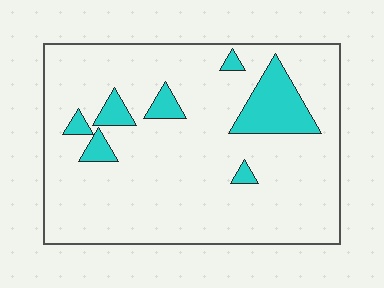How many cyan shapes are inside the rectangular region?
7.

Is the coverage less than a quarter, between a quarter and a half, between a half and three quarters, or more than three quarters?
Less than a quarter.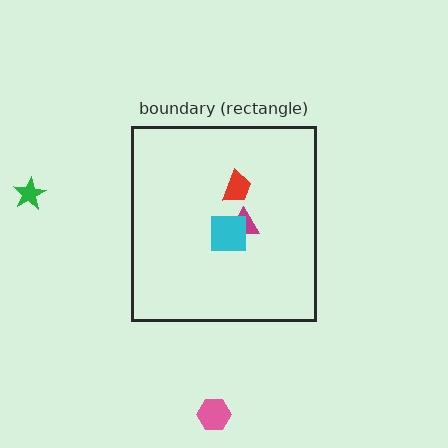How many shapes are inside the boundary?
3 inside, 2 outside.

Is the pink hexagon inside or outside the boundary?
Outside.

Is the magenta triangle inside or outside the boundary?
Inside.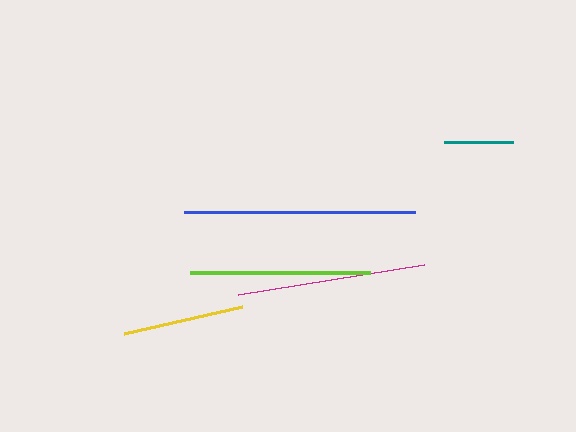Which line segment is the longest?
The blue line is the longest at approximately 231 pixels.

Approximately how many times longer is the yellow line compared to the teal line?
The yellow line is approximately 1.8 times the length of the teal line.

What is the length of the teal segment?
The teal segment is approximately 69 pixels long.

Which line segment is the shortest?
The teal line is the shortest at approximately 69 pixels.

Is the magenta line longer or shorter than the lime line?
The magenta line is longer than the lime line.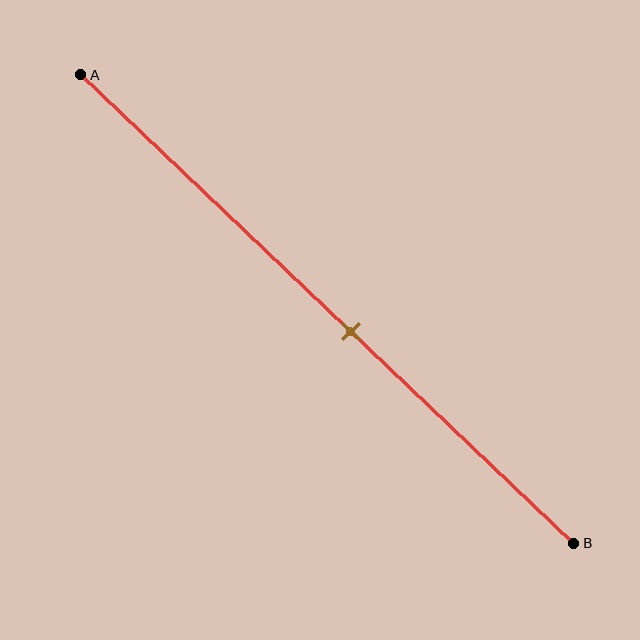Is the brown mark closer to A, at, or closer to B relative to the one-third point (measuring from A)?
The brown mark is closer to point B than the one-third point of segment AB.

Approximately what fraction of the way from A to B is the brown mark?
The brown mark is approximately 55% of the way from A to B.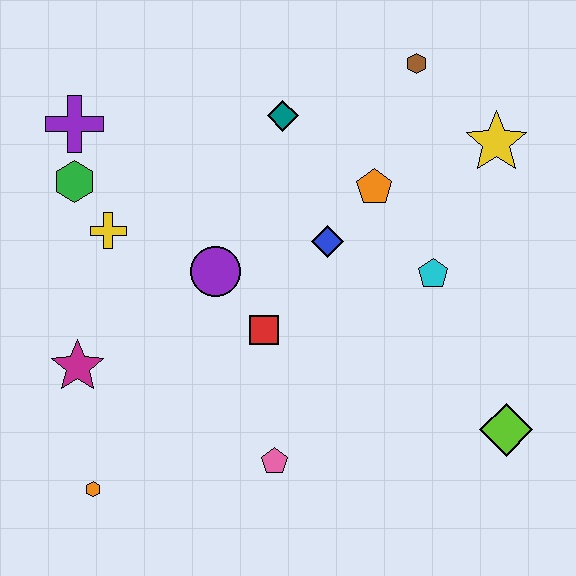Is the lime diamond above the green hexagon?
No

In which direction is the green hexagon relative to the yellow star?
The green hexagon is to the left of the yellow star.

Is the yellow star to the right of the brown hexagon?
Yes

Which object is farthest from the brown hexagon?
The orange hexagon is farthest from the brown hexagon.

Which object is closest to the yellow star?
The brown hexagon is closest to the yellow star.